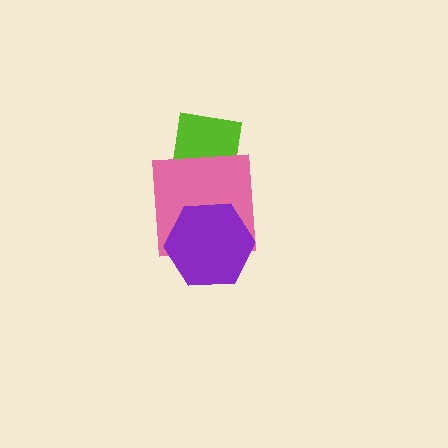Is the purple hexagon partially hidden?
No, no other shape covers it.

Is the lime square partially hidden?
Yes, it is partially covered by another shape.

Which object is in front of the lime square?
The pink square is in front of the lime square.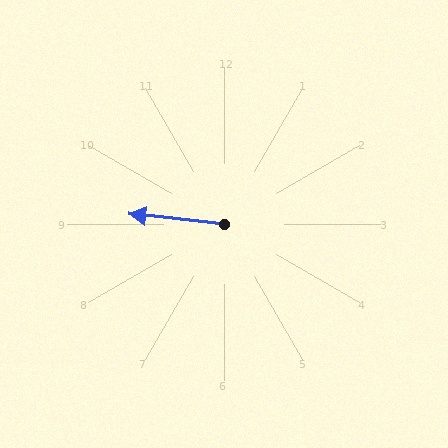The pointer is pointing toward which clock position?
Roughly 9 o'clock.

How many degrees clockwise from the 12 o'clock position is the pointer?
Approximately 276 degrees.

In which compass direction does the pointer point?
West.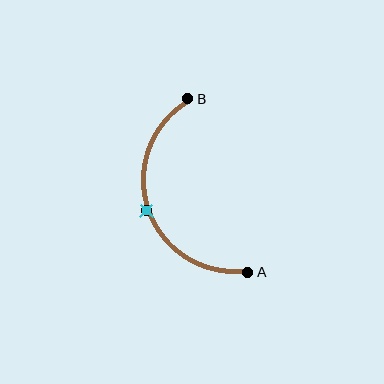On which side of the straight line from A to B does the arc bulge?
The arc bulges to the left of the straight line connecting A and B.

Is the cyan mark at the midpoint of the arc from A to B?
Yes. The cyan mark lies on the arc at equal arc-length from both A and B — it is the arc midpoint.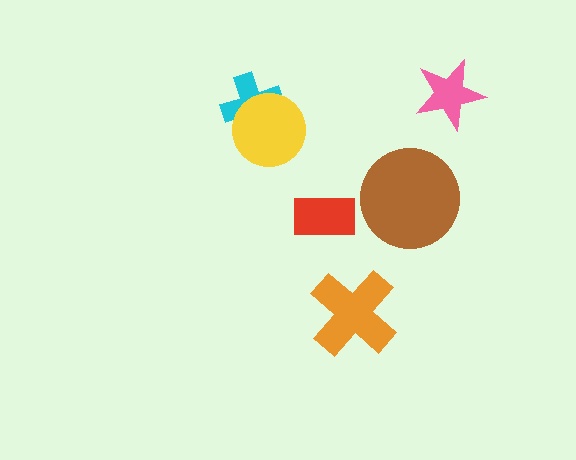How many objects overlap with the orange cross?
0 objects overlap with the orange cross.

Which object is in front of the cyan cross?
The yellow circle is in front of the cyan cross.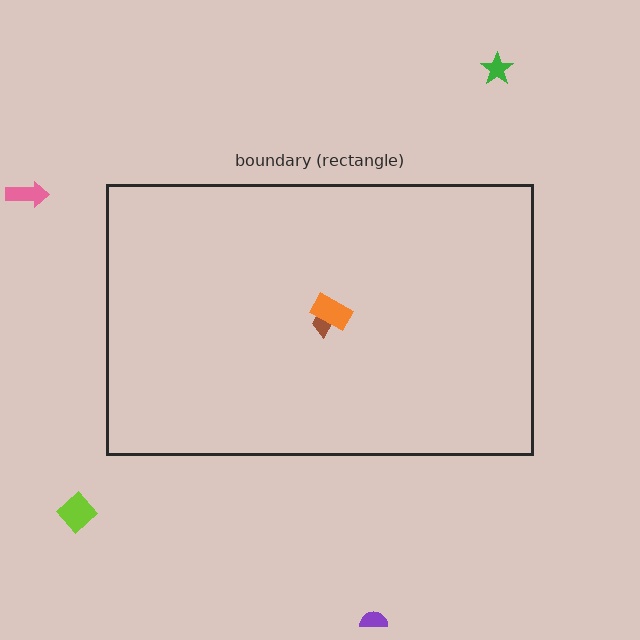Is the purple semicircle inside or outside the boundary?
Outside.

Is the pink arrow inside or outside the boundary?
Outside.